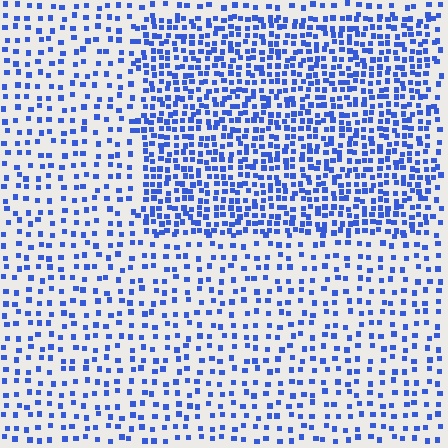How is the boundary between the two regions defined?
The boundary is defined by a change in element density (approximately 2.1x ratio). All elements are the same color, size, and shape.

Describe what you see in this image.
The image contains small blue elements arranged at two different densities. A rectangle-shaped region is visible where the elements are more densely packed than the surrounding area.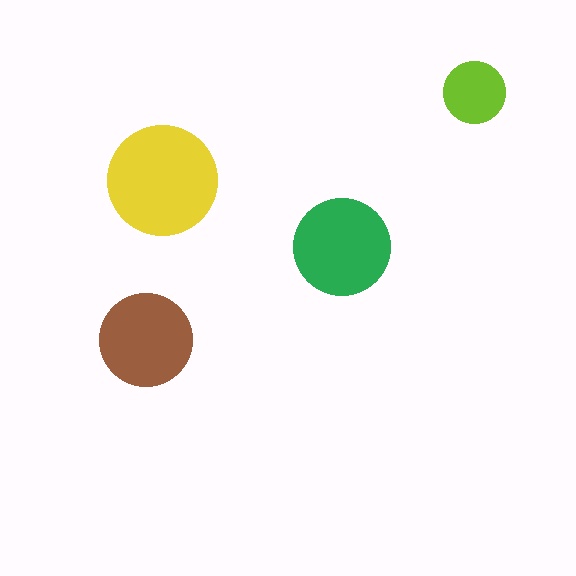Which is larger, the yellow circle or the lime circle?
The yellow one.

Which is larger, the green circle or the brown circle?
The green one.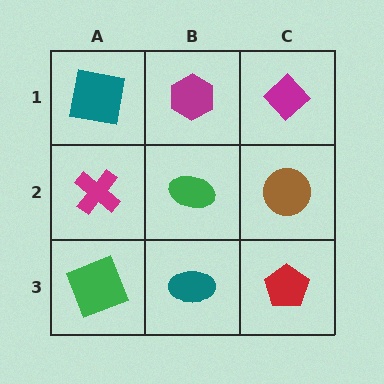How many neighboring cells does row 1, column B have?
3.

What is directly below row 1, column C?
A brown circle.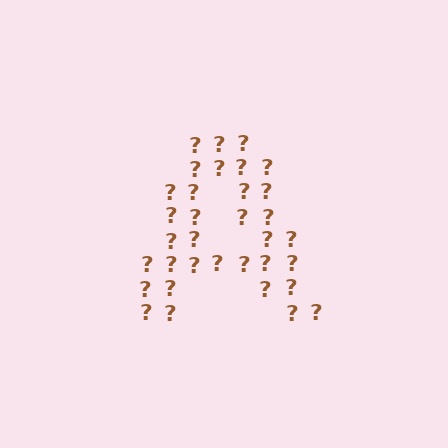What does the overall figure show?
The overall figure shows the letter A.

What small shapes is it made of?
It is made of small question marks.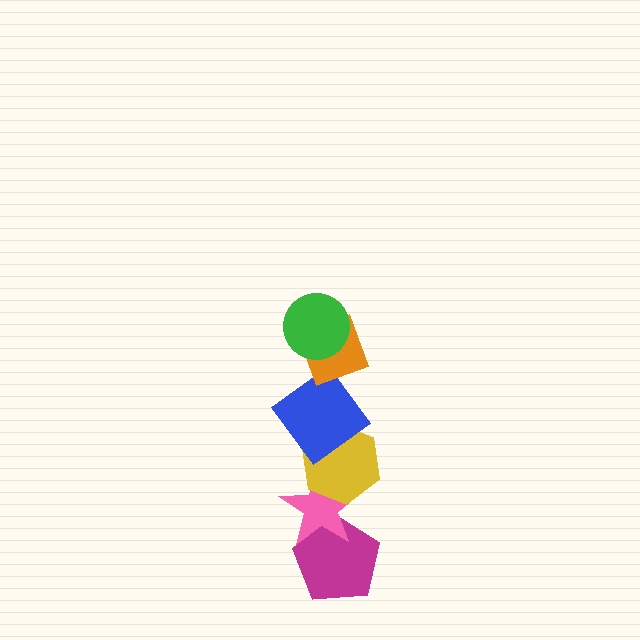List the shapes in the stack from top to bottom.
From top to bottom: the green circle, the orange diamond, the blue diamond, the yellow hexagon, the pink star, the magenta pentagon.